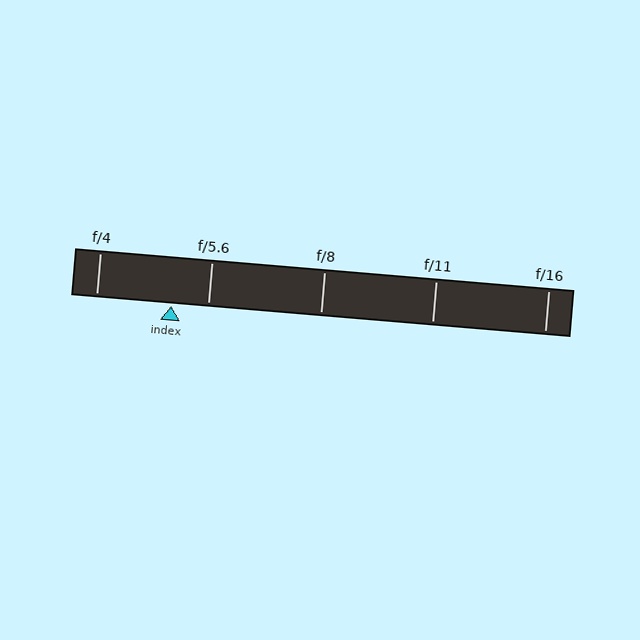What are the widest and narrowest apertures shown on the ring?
The widest aperture shown is f/4 and the narrowest is f/16.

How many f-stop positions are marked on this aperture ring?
There are 5 f-stop positions marked.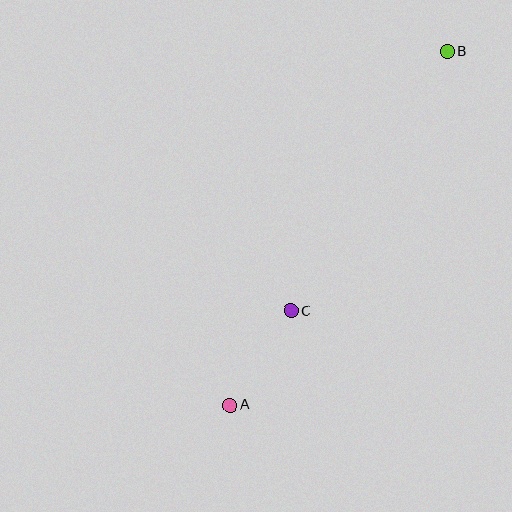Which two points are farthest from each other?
Points A and B are farthest from each other.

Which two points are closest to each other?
Points A and C are closest to each other.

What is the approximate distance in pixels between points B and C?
The distance between B and C is approximately 303 pixels.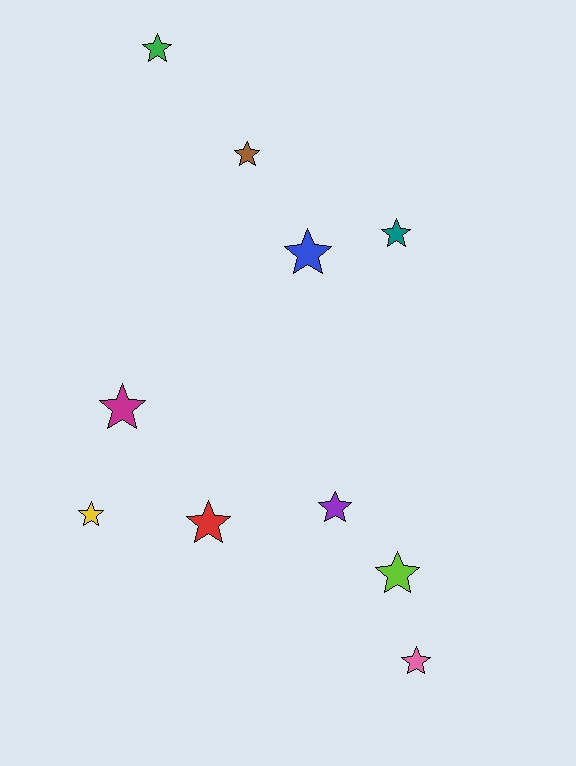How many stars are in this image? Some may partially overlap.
There are 10 stars.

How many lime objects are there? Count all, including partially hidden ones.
There is 1 lime object.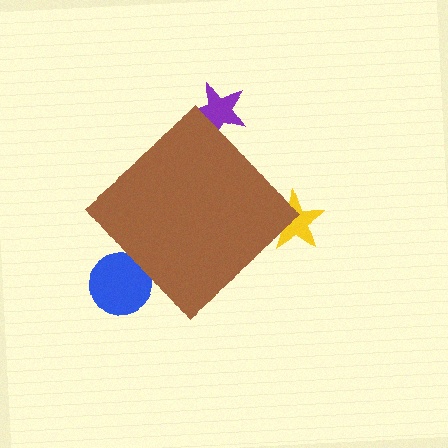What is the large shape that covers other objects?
A brown diamond.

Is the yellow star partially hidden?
Yes, the yellow star is partially hidden behind the brown diamond.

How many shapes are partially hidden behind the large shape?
3 shapes are partially hidden.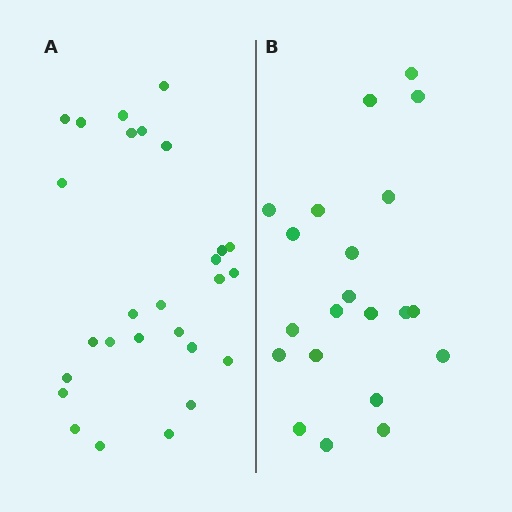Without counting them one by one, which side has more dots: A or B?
Region A (the left region) has more dots.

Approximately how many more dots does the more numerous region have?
Region A has about 6 more dots than region B.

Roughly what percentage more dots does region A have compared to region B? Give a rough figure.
About 30% more.